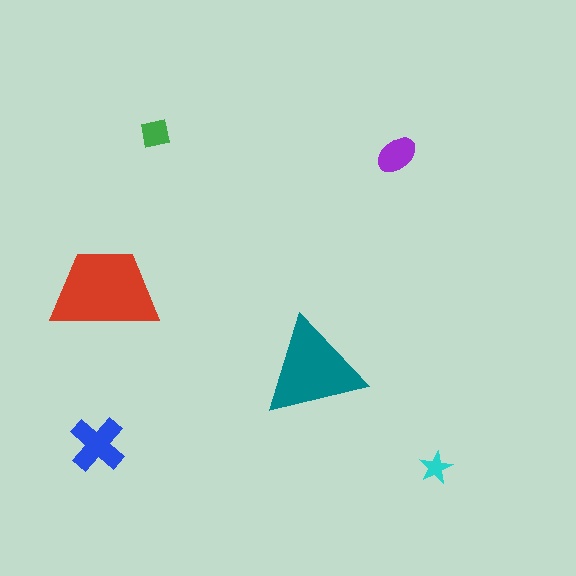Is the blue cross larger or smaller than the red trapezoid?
Smaller.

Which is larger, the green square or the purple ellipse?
The purple ellipse.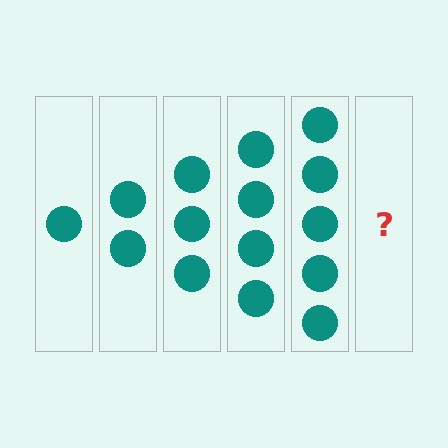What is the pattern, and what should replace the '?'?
The pattern is that each step adds one more circle. The '?' should be 6 circles.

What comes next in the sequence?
The next element should be 6 circles.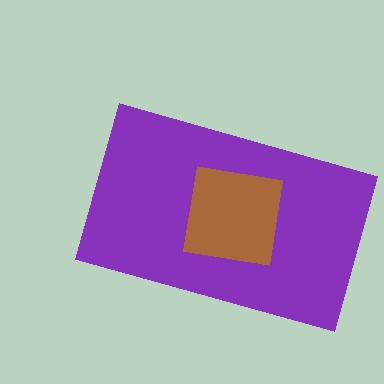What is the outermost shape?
The purple rectangle.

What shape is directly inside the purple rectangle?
The brown square.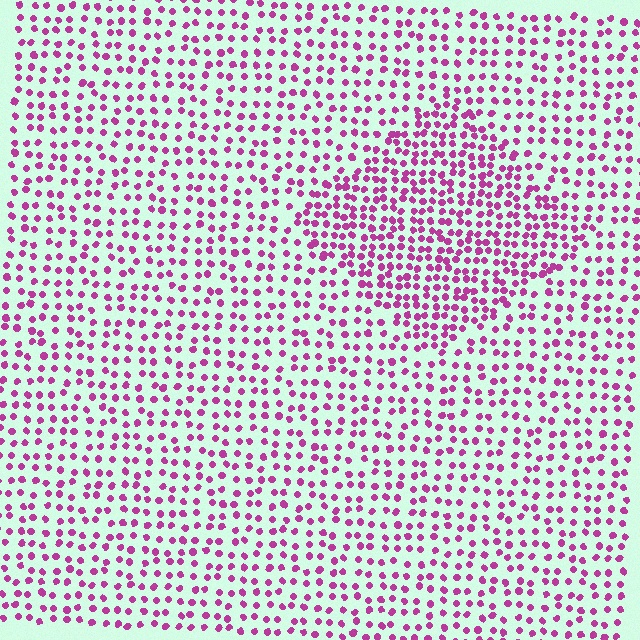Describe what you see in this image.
The image contains small magenta elements arranged at two different densities. A diamond-shaped region is visible where the elements are more densely packed than the surrounding area.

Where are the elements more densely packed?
The elements are more densely packed inside the diamond boundary.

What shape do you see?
I see a diamond.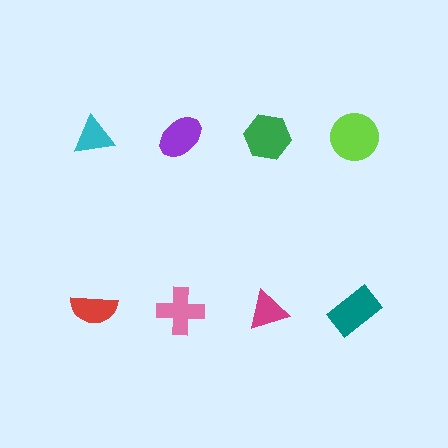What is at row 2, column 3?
A magenta triangle.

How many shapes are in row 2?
4 shapes.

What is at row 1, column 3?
A green hexagon.